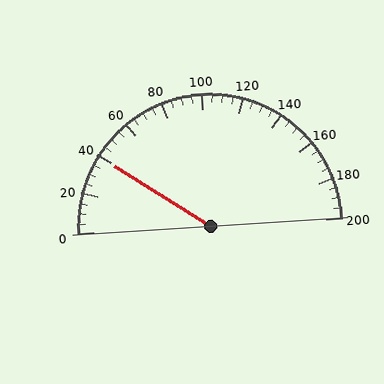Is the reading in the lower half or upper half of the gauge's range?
The reading is in the lower half of the range (0 to 200).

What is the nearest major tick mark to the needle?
The nearest major tick mark is 40.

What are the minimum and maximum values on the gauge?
The gauge ranges from 0 to 200.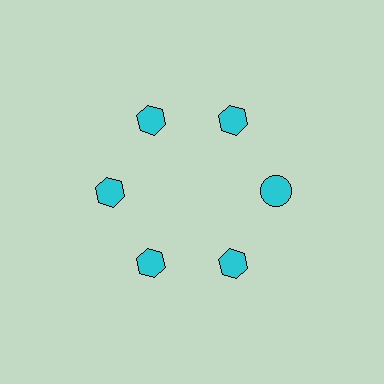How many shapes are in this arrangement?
There are 6 shapes arranged in a ring pattern.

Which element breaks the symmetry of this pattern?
The cyan circle at roughly the 3 o'clock position breaks the symmetry. All other shapes are cyan hexagons.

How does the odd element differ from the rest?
It has a different shape: circle instead of hexagon.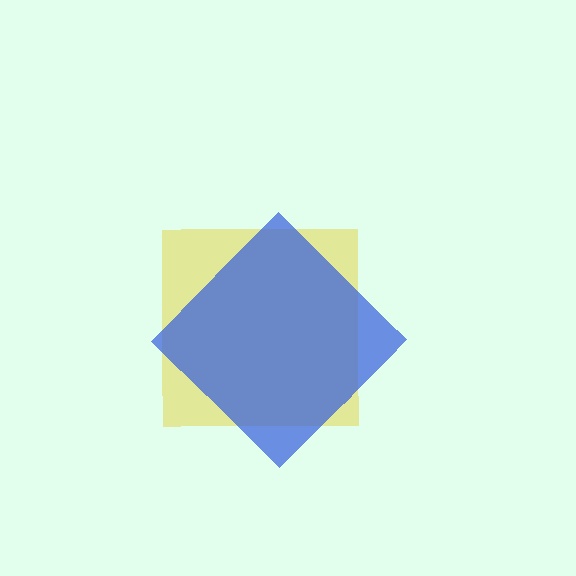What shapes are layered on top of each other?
The layered shapes are: a yellow square, a blue diamond.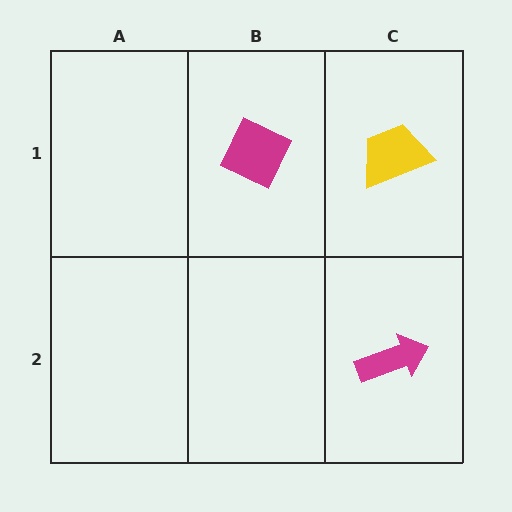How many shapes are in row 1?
2 shapes.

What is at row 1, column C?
A yellow trapezoid.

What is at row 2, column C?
A magenta arrow.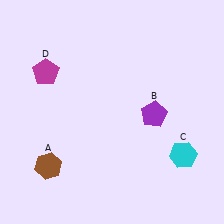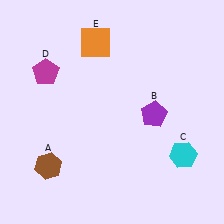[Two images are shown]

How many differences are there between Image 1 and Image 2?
There is 1 difference between the two images.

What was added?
An orange square (E) was added in Image 2.